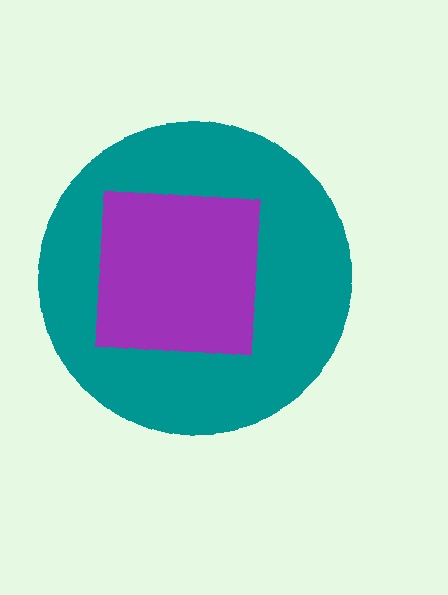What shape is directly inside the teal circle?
The purple square.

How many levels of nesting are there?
2.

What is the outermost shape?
The teal circle.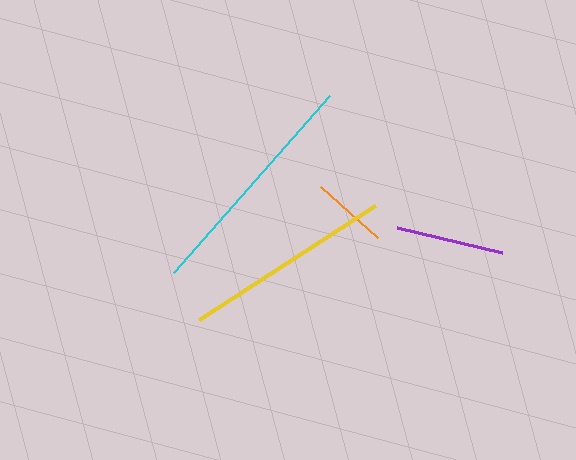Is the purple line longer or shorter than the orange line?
The purple line is longer than the orange line.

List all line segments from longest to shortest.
From longest to shortest: cyan, yellow, purple, orange.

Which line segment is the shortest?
The orange line is the shortest at approximately 76 pixels.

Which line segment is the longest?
The cyan line is the longest at approximately 236 pixels.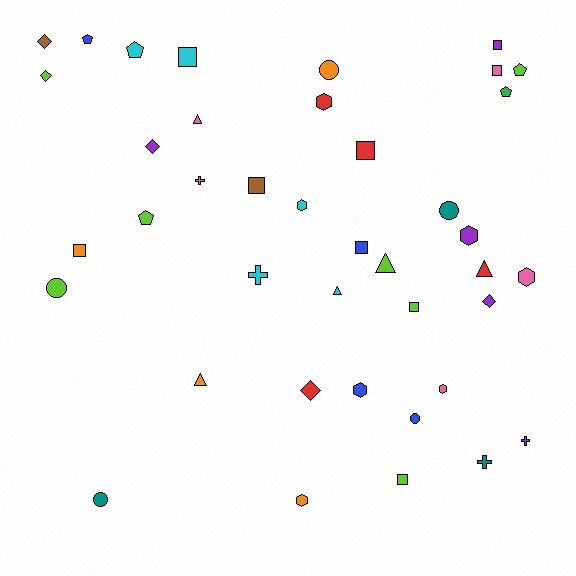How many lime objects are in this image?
There are 7 lime objects.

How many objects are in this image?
There are 40 objects.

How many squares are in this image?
There are 9 squares.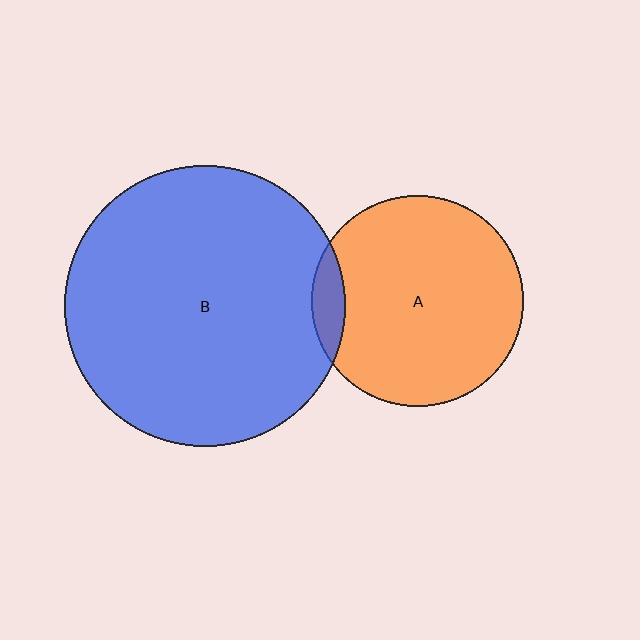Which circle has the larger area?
Circle B (blue).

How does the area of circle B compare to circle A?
Approximately 1.8 times.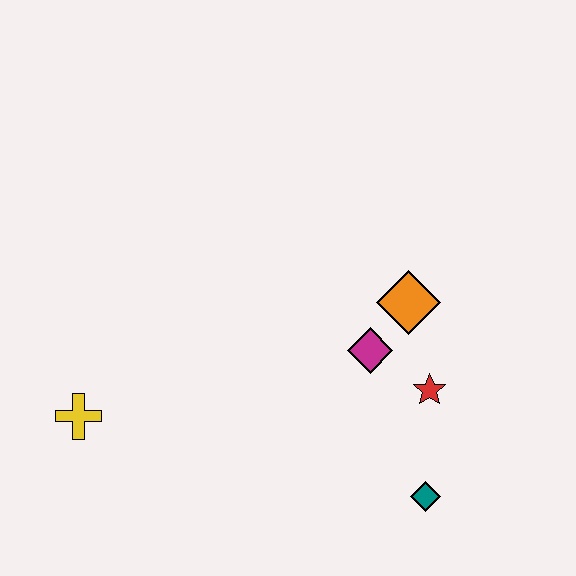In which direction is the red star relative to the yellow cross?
The red star is to the right of the yellow cross.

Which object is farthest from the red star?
The yellow cross is farthest from the red star.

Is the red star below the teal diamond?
No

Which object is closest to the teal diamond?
The red star is closest to the teal diamond.